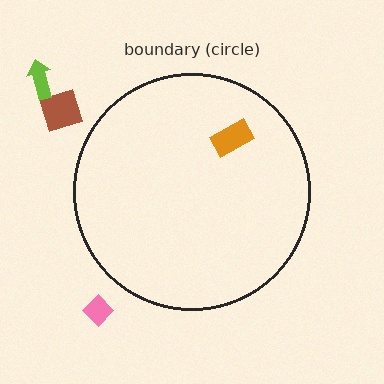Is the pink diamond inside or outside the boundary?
Outside.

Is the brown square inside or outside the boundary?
Outside.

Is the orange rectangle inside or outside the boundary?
Inside.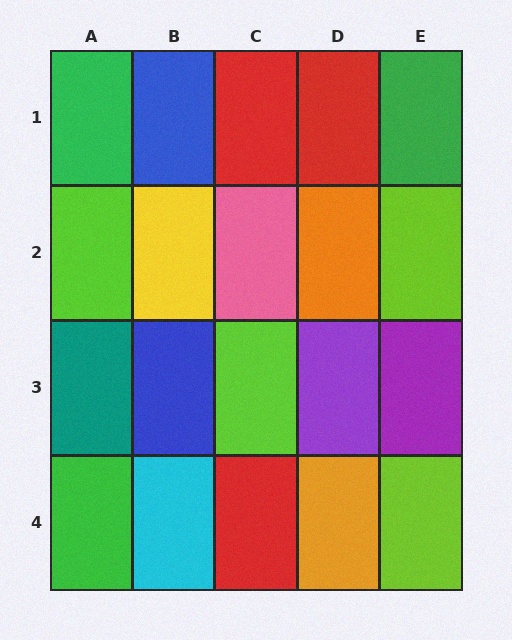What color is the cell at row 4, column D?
Orange.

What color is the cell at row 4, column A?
Green.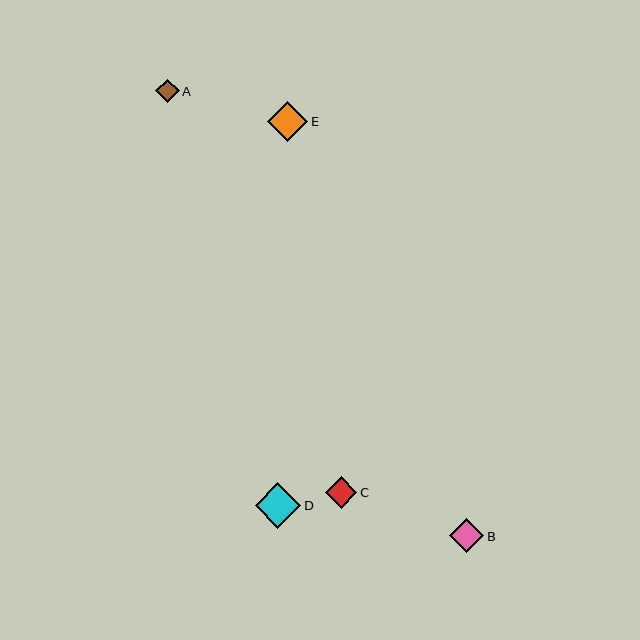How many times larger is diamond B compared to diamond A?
Diamond B is approximately 1.4 times the size of diamond A.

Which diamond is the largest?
Diamond D is the largest with a size of approximately 46 pixels.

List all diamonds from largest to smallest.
From largest to smallest: D, E, B, C, A.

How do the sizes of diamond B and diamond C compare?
Diamond B and diamond C are approximately the same size.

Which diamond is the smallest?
Diamond A is the smallest with a size of approximately 24 pixels.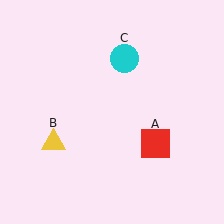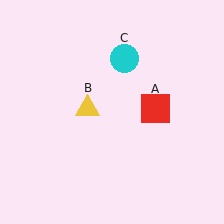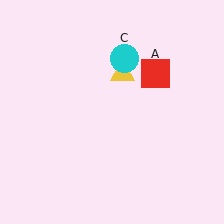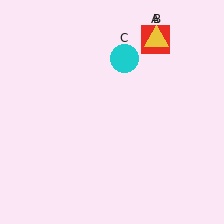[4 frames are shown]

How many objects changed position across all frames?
2 objects changed position: red square (object A), yellow triangle (object B).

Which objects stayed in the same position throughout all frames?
Cyan circle (object C) remained stationary.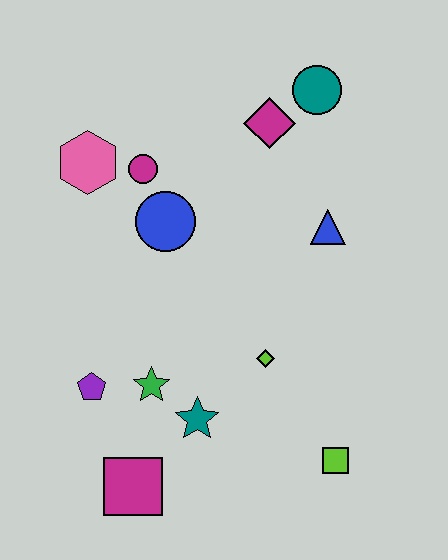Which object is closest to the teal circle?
The magenta diamond is closest to the teal circle.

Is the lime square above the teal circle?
No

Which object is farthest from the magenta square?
The teal circle is farthest from the magenta square.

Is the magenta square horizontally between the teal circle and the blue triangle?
No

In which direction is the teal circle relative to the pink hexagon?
The teal circle is to the right of the pink hexagon.